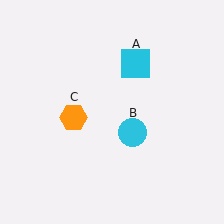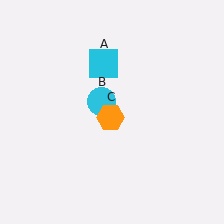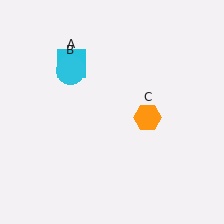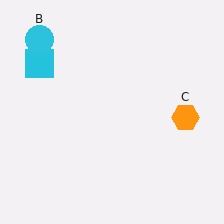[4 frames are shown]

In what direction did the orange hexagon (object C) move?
The orange hexagon (object C) moved right.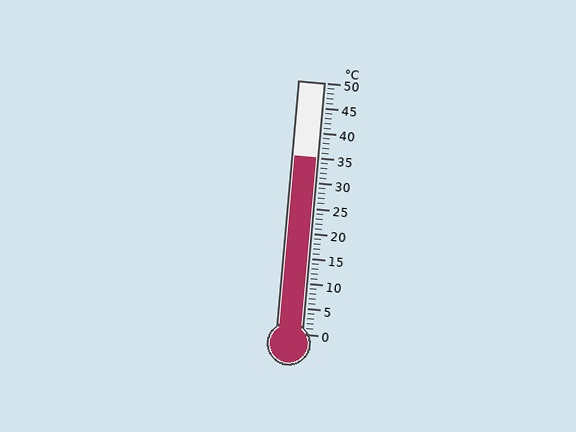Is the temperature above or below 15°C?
The temperature is above 15°C.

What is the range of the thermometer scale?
The thermometer scale ranges from 0°C to 50°C.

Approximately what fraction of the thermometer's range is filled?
The thermometer is filled to approximately 70% of its range.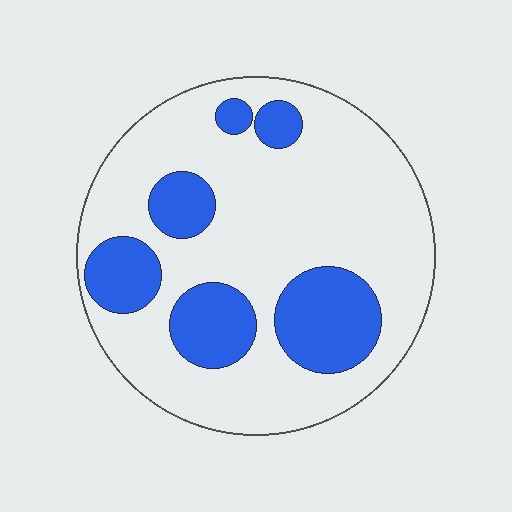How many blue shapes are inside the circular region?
6.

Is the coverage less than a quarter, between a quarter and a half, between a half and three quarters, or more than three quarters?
Between a quarter and a half.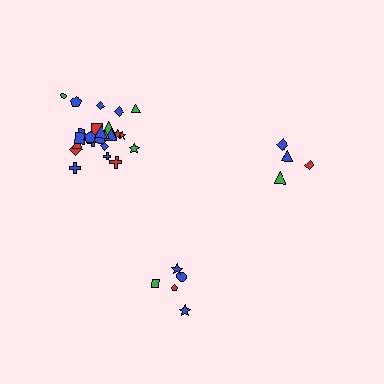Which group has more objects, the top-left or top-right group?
The top-left group.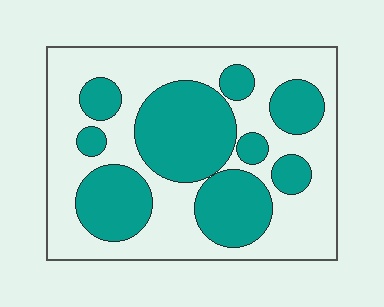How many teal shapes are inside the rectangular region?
9.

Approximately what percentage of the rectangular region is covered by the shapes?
Approximately 40%.